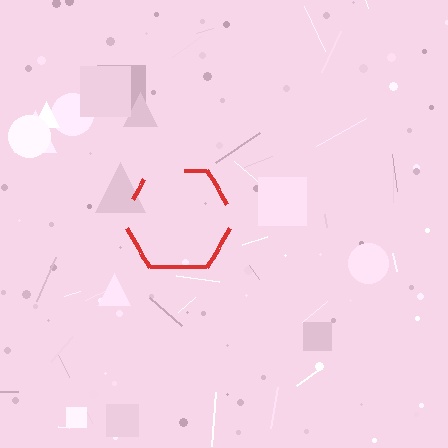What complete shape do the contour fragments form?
The contour fragments form a hexagon.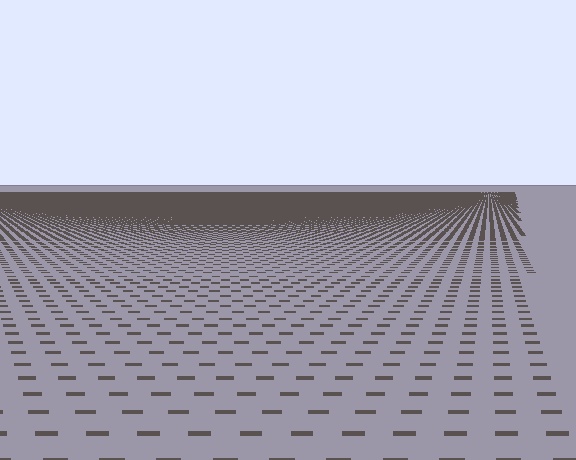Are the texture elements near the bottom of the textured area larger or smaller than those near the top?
Larger. Near the bottom, elements are closer to the viewer and appear at a bigger on-screen size.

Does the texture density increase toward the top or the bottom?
Density increases toward the top.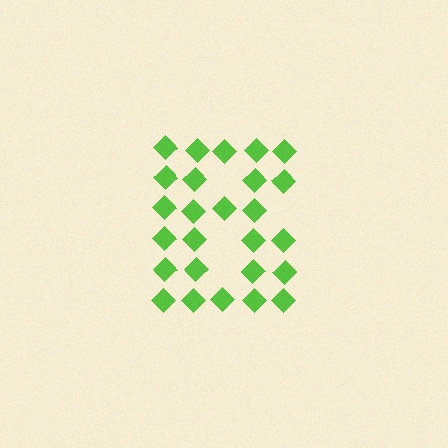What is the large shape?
The large shape is the letter B.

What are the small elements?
The small elements are diamonds.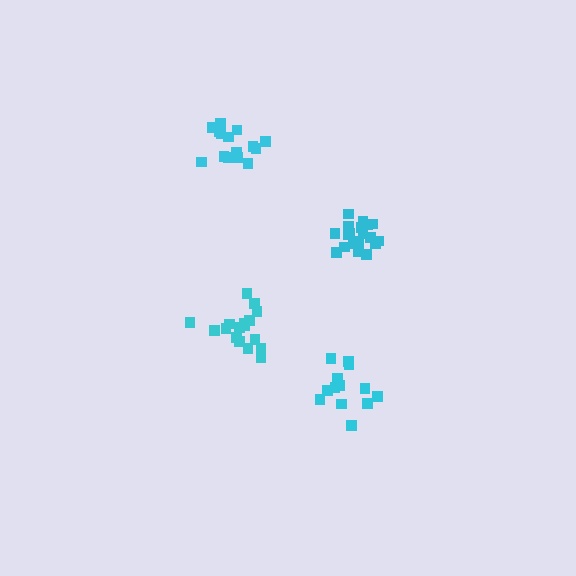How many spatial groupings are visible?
There are 4 spatial groupings.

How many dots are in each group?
Group 1: 15 dots, Group 2: 14 dots, Group 3: 20 dots, Group 4: 17 dots (66 total).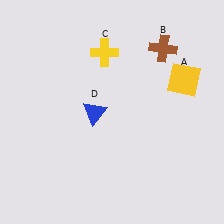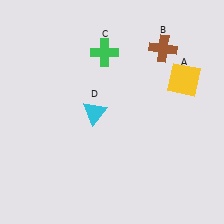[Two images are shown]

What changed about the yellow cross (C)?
In Image 1, C is yellow. In Image 2, it changed to green.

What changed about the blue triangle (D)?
In Image 1, D is blue. In Image 2, it changed to cyan.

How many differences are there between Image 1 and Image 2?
There are 2 differences between the two images.